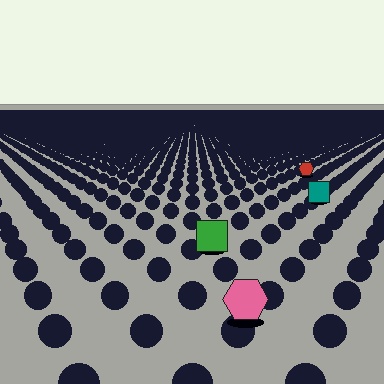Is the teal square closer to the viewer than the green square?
No. The green square is closer — you can tell from the texture gradient: the ground texture is coarser near it.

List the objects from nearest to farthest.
From nearest to farthest: the pink hexagon, the green square, the teal square, the red hexagon.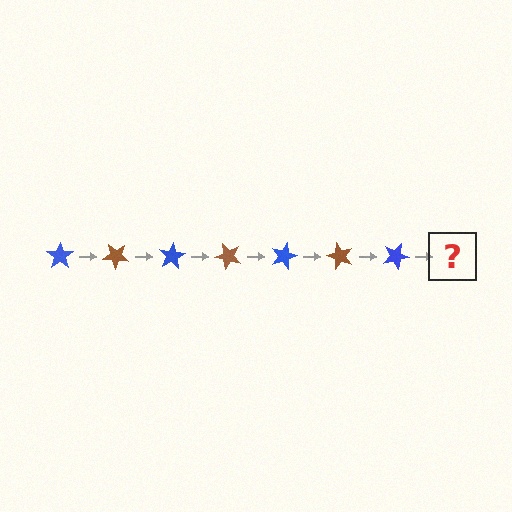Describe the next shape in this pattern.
It should be a brown star, rotated 280 degrees from the start.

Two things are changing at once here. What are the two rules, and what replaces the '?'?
The two rules are that it rotates 40 degrees each step and the color cycles through blue and brown. The '?' should be a brown star, rotated 280 degrees from the start.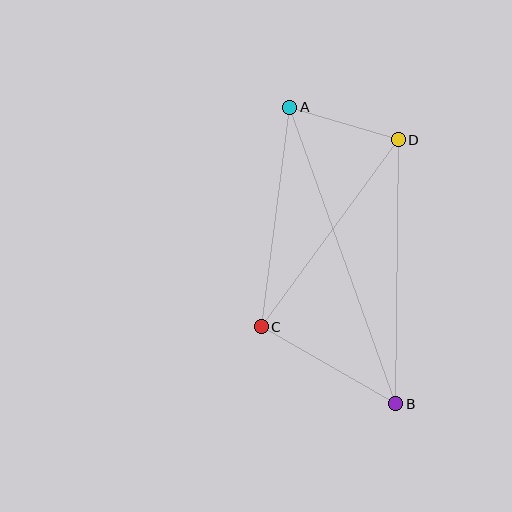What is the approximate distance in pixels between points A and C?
The distance between A and C is approximately 222 pixels.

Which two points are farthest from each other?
Points A and B are farthest from each other.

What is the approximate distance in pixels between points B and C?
The distance between B and C is approximately 155 pixels.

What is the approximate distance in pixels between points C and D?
The distance between C and D is approximately 232 pixels.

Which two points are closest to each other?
Points A and D are closest to each other.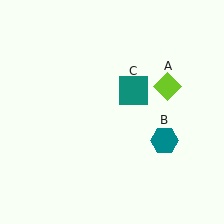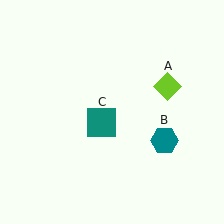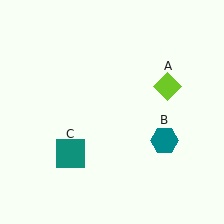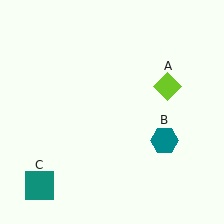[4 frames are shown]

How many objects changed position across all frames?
1 object changed position: teal square (object C).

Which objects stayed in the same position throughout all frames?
Lime diamond (object A) and teal hexagon (object B) remained stationary.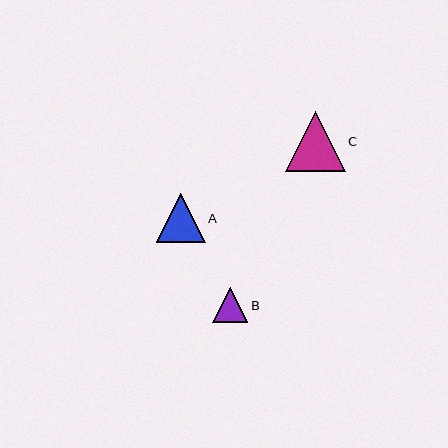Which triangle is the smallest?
Triangle B is the smallest with a size of approximately 35 pixels.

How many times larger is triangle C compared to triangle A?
Triangle C is approximately 1.2 times the size of triangle A.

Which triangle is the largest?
Triangle C is the largest with a size of approximately 60 pixels.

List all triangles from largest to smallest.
From largest to smallest: C, A, B.